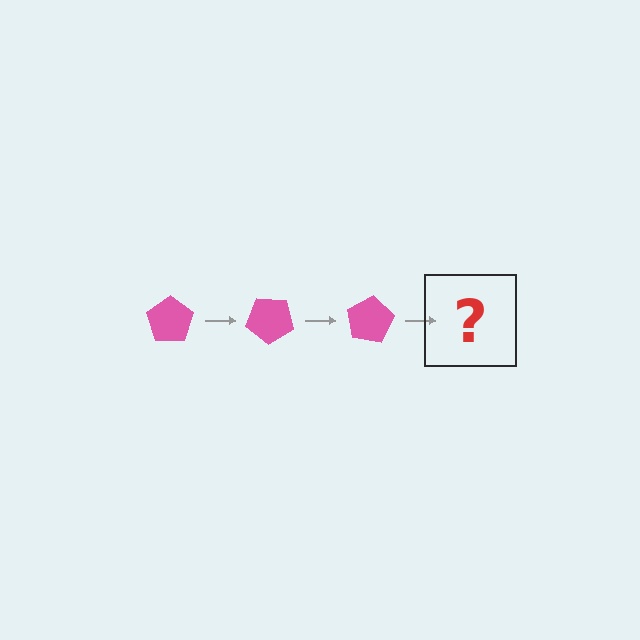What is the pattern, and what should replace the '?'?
The pattern is that the pentagon rotates 40 degrees each step. The '?' should be a pink pentagon rotated 120 degrees.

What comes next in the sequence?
The next element should be a pink pentagon rotated 120 degrees.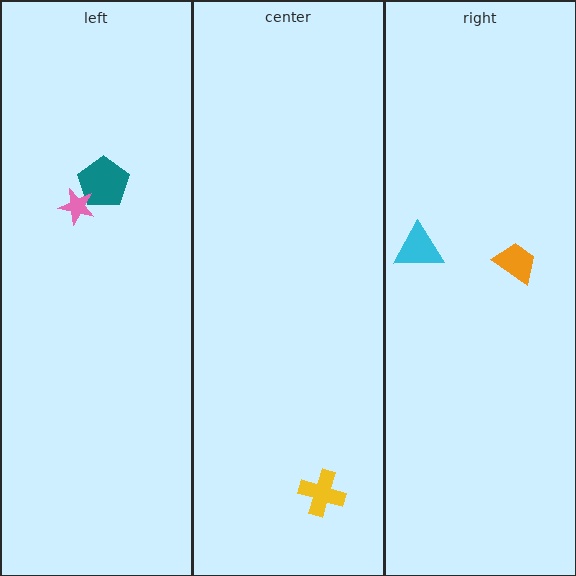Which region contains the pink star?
The left region.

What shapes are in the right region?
The cyan triangle, the orange trapezoid.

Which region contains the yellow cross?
The center region.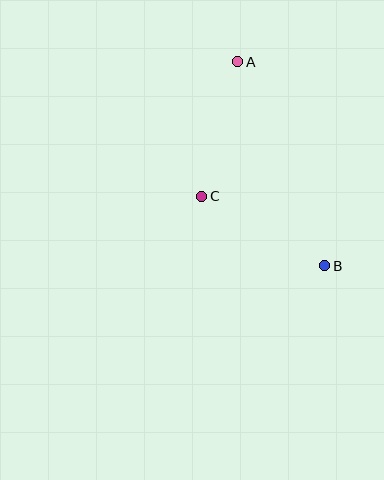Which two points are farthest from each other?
Points A and B are farthest from each other.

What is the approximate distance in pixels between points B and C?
The distance between B and C is approximately 141 pixels.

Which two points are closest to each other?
Points A and C are closest to each other.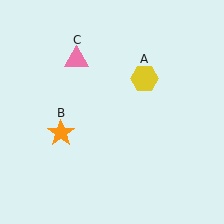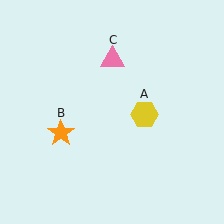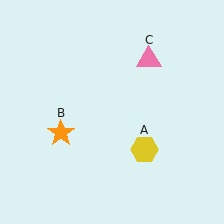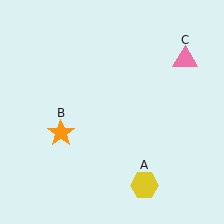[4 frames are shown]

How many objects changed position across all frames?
2 objects changed position: yellow hexagon (object A), pink triangle (object C).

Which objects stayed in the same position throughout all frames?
Orange star (object B) remained stationary.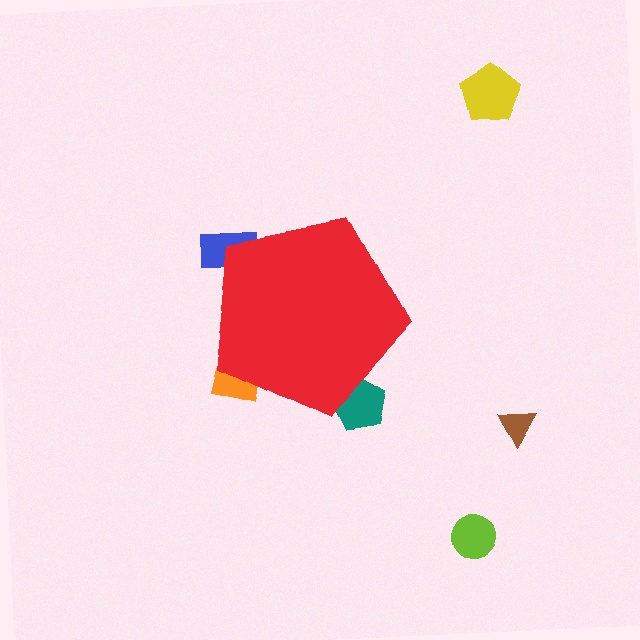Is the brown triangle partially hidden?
No, the brown triangle is fully visible.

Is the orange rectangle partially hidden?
Yes, the orange rectangle is partially hidden behind the red pentagon.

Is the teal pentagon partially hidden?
Yes, the teal pentagon is partially hidden behind the red pentagon.